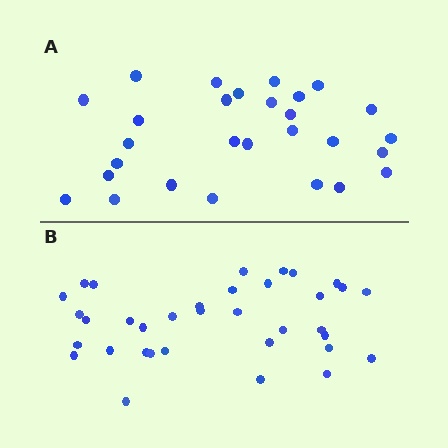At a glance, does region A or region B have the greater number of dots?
Region B (the bottom region) has more dots.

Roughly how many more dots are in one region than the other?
Region B has roughly 8 or so more dots than region A.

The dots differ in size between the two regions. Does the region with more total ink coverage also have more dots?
No. Region A has more total ink coverage because its dots are larger, but region B actually contains more individual dots. Total area can be misleading — the number of items is what matters here.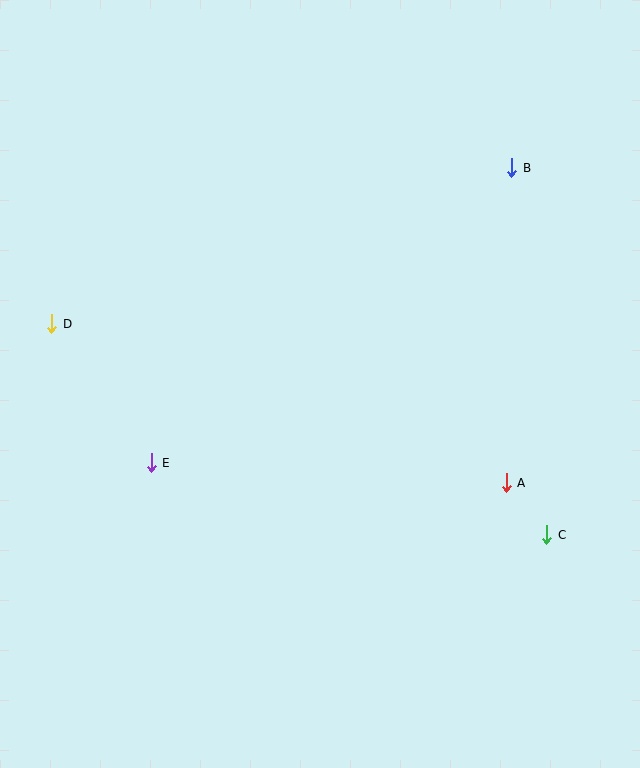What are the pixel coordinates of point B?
Point B is at (512, 168).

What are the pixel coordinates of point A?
Point A is at (506, 483).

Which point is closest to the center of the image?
Point E at (151, 463) is closest to the center.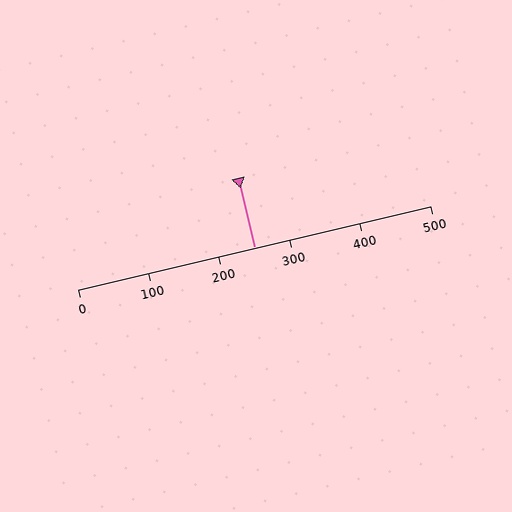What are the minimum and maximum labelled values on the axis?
The axis runs from 0 to 500.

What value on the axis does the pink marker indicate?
The marker indicates approximately 250.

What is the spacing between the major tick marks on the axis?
The major ticks are spaced 100 apart.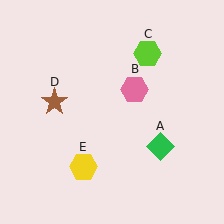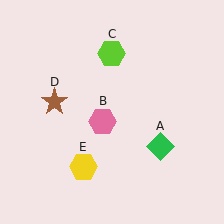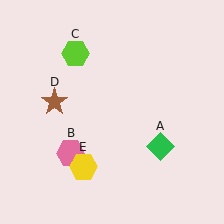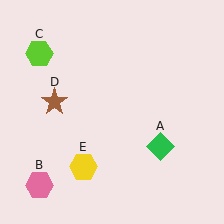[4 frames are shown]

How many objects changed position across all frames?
2 objects changed position: pink hexagon (object B), lime hexagon (object C).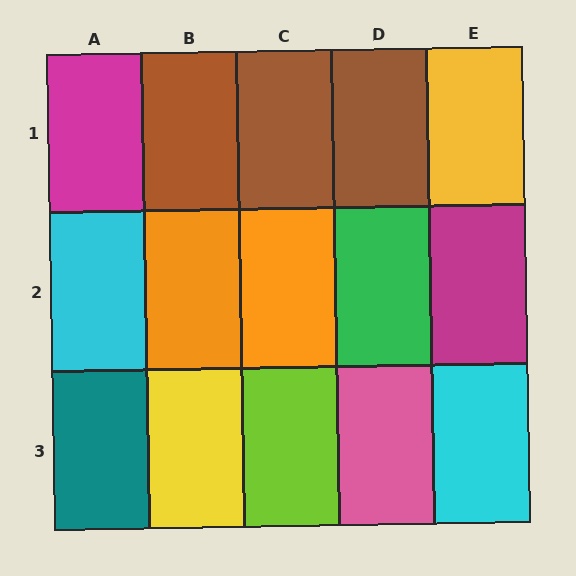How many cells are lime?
1 cell is lime.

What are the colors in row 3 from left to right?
Teal, yellow, lime, pink, cyan.